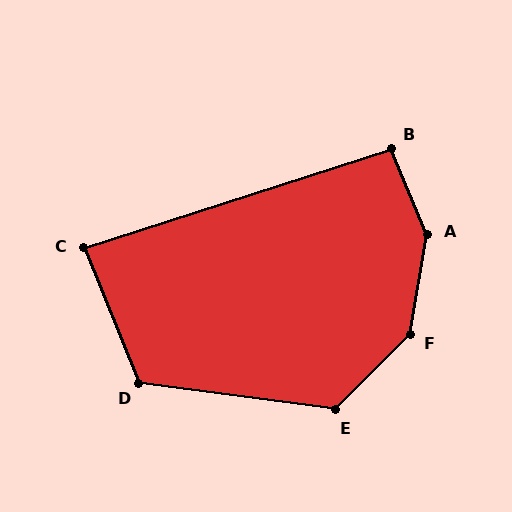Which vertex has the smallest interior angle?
C, at approximately 86 degrees.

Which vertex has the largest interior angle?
A, at approximately 147 degrees.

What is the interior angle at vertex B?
Approximately 95 degrees (approximately right).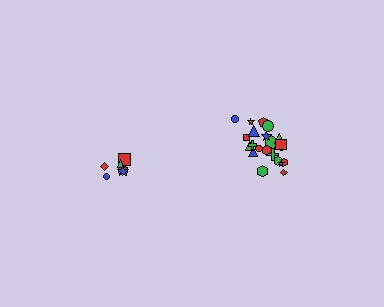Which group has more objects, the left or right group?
The right group.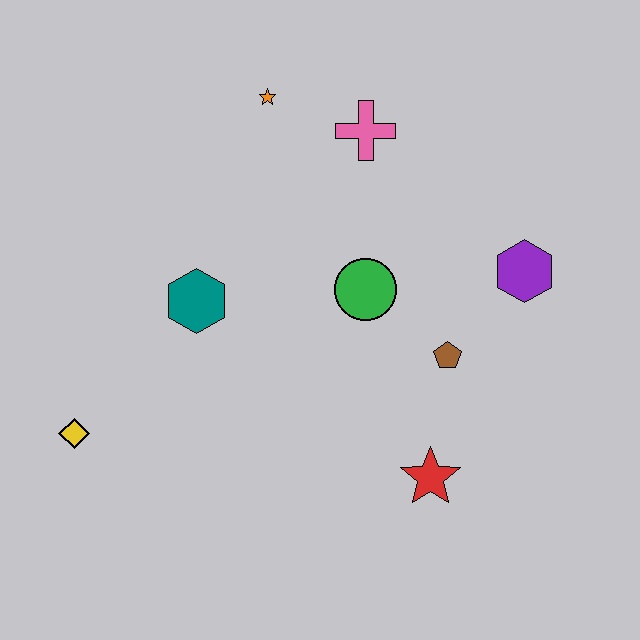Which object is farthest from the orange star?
The red star is farthest from the orange star.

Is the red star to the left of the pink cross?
No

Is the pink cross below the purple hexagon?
No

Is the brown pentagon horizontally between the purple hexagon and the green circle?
Yes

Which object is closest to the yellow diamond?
The teal hexagon is closest to the yellow diamond.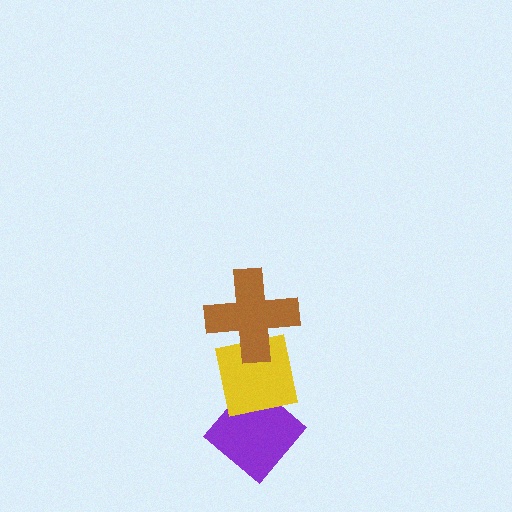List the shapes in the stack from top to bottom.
From top to bottom: the brown cross, the yellow square, the purple diamond.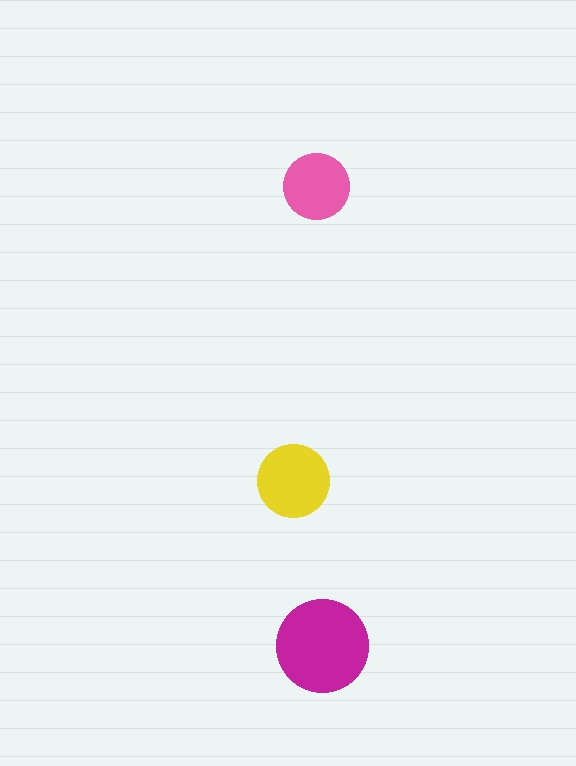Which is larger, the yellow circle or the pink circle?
The yellow one.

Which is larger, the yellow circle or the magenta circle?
The magenta one.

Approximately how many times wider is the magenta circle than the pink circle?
About 1.5 times wider.